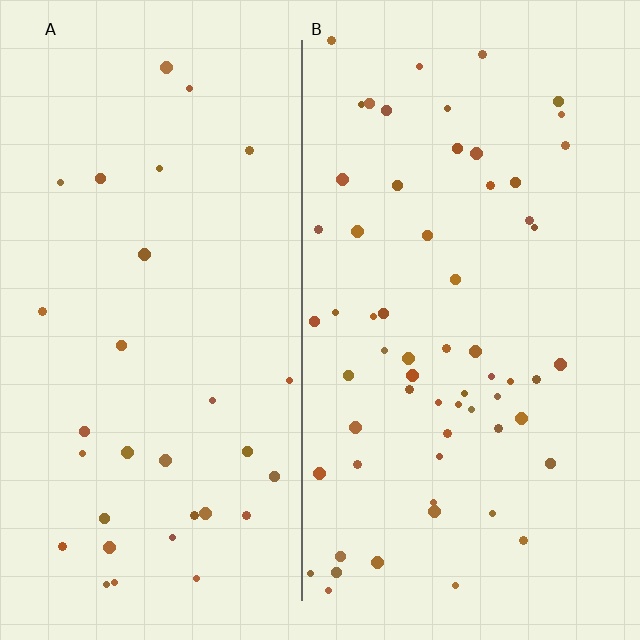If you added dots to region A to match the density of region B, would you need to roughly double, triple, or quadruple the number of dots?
Approximately double.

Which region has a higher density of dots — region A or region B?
B (the right).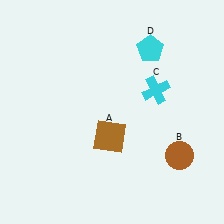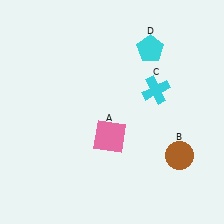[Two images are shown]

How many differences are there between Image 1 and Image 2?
There is 1 difference between the two images.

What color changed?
The square (A) changed from brown in Image 1 to pink in Image 2.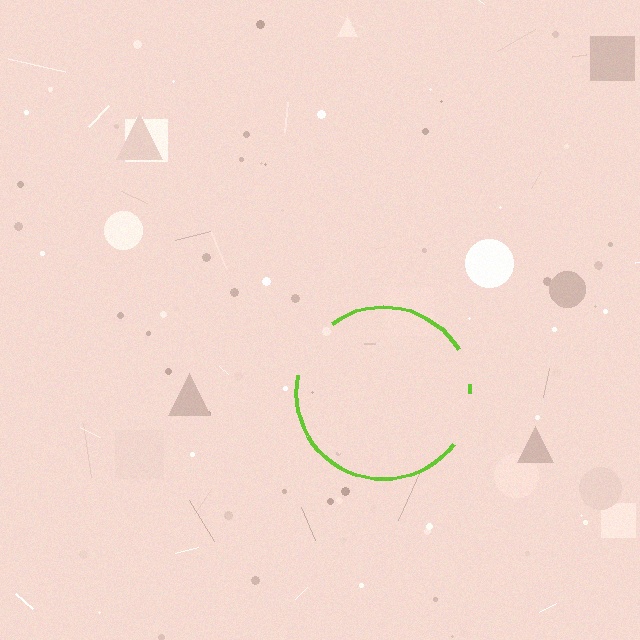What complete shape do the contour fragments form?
The contour fragments form a circle.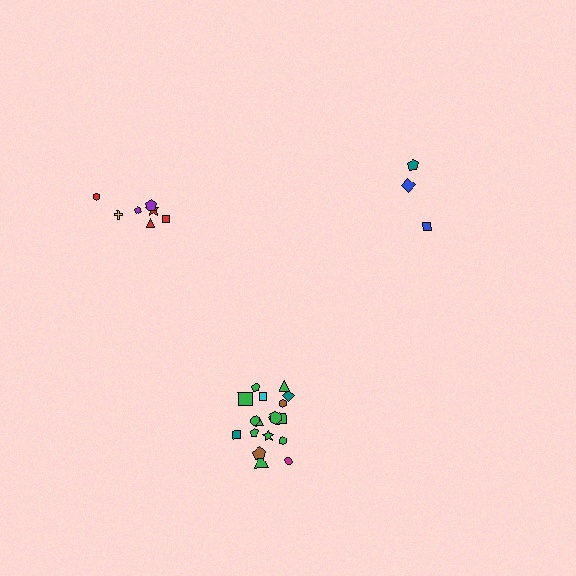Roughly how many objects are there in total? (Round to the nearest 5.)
Roughly 30 objects in total.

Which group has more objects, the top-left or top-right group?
The top-left group.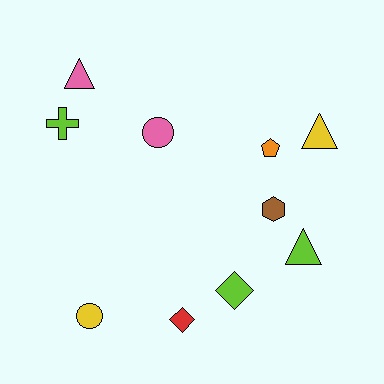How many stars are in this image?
There are no stars.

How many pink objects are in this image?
There are 2 pink objects.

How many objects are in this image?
There are 10 objects.